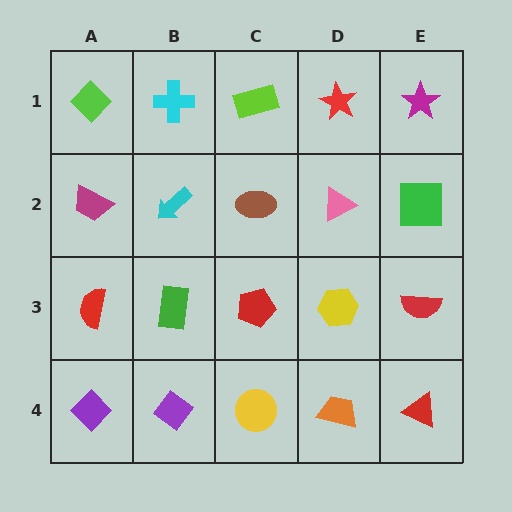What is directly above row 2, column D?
A red star.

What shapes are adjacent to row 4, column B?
A green rectangle (row 3, column B), a purple diamond (row 4, column A), a yellow circle (row 4, column C).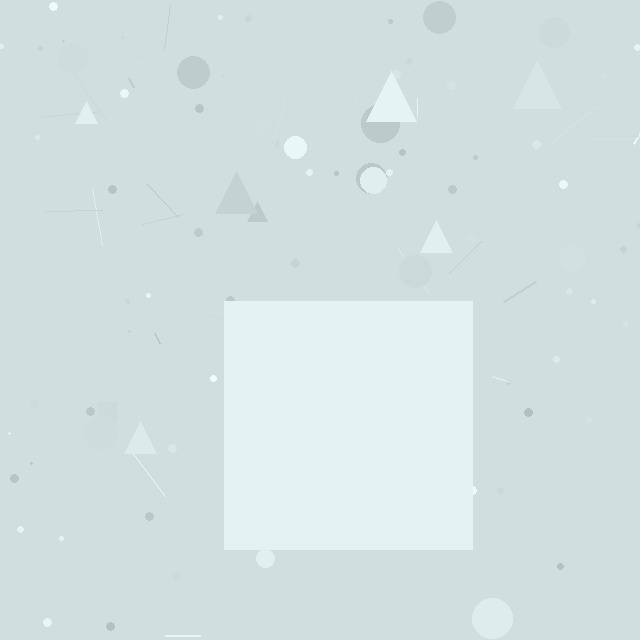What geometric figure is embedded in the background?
A square is embedded in the background.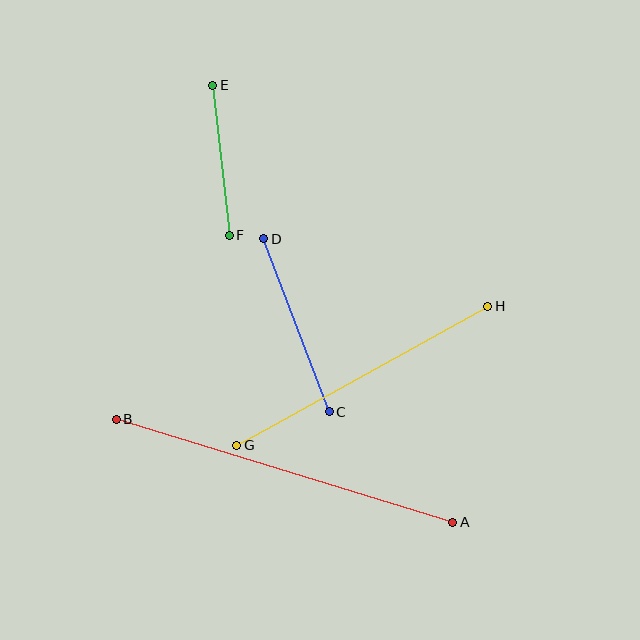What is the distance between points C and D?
The distance is approximately 185 pixels.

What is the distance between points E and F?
The distance is approximately 151 pixels.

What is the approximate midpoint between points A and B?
The midpoint is at approximately (284, 471) pixels.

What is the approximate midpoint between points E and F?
The midpoint is at approximately (221, 160) pixels.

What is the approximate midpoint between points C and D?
The midpoint is at approximately (296, 325) pixels.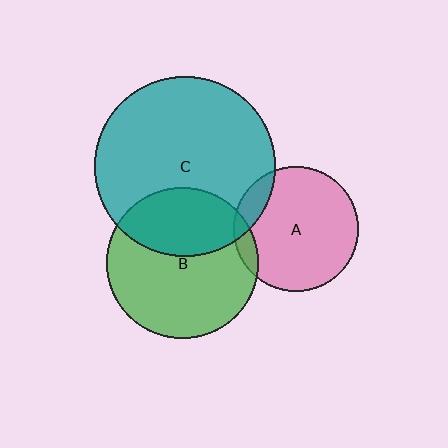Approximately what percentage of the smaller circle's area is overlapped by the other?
Approximately 10%.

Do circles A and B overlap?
Yes.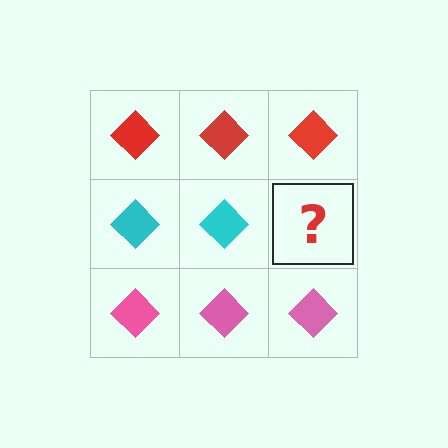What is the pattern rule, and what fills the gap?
The rule is that each row has a consistent color. The gap should be filled with a cyan diamond.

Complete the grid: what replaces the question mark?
The question mark should be replaced with a cyan diamond.